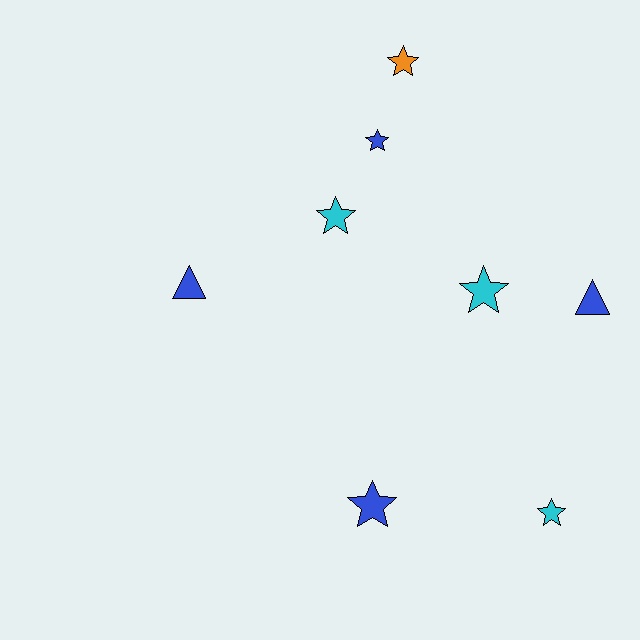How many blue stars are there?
There are 2 blue stars.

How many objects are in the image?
There are 8 objects.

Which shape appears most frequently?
Star, with 6 objects.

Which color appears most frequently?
Blue, with 4 objects.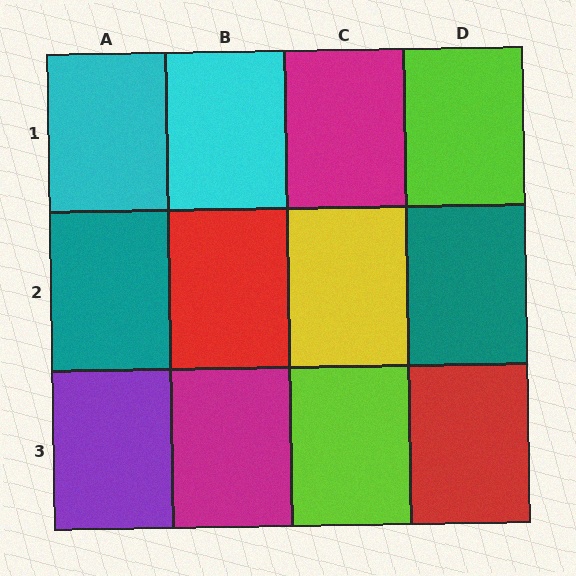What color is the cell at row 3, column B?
Magenta.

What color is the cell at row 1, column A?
Cyan.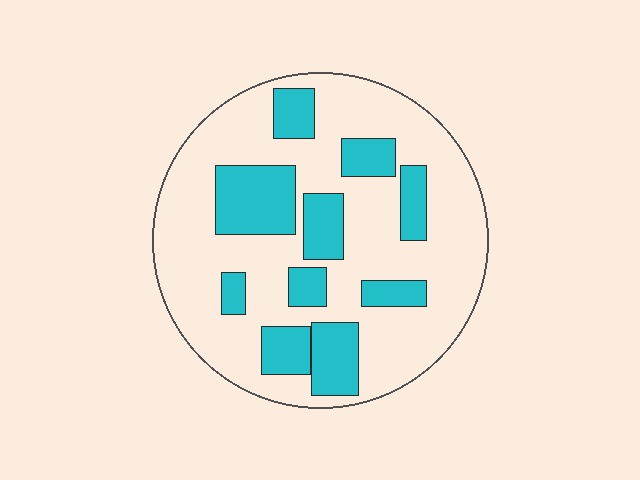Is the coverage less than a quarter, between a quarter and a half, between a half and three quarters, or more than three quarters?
Between a quarter and a half.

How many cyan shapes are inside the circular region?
10.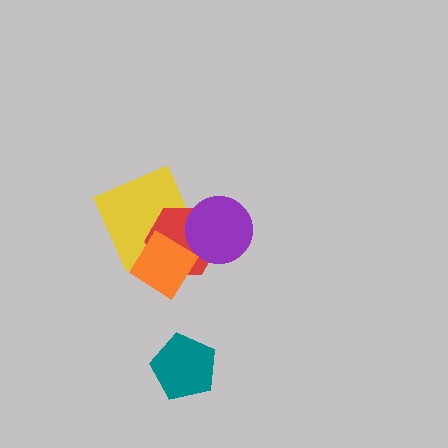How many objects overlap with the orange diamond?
2 objects overlap with the orange diamond.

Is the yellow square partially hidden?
Yes, it is partially covered by another shape.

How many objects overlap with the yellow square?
2 objects overlap with the yellow square.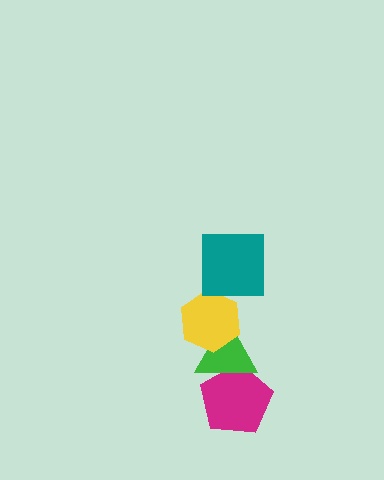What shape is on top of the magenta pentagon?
The green triangle is on top of the magenta pentagon.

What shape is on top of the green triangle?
The yellow hexagon is on top of the green triangle.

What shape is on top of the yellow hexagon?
The teal square is on top of the yellow hexagon.